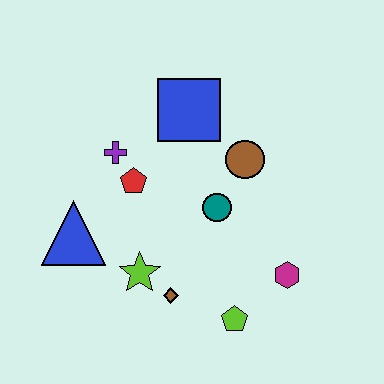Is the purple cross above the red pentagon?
Yes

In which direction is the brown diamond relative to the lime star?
The brown diamond is to the right of the lime star.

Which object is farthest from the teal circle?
The blue triangle is farthest from the teal circle.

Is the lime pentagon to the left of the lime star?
No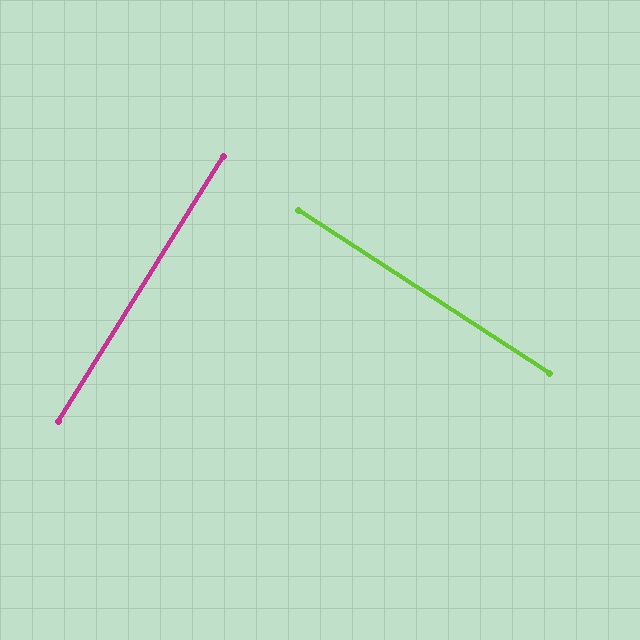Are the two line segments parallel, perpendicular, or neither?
Perpendicular — they meet at approximately 89°.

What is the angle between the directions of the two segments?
Approximately 89 degrees.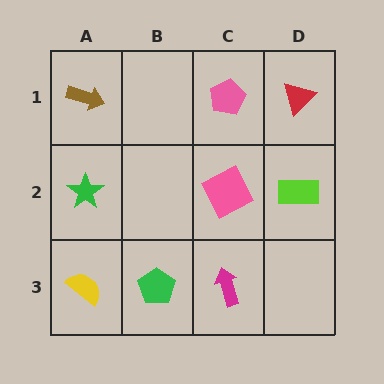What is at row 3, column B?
A green pentagon.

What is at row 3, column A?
A yellow semicircle.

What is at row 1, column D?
A red triangle.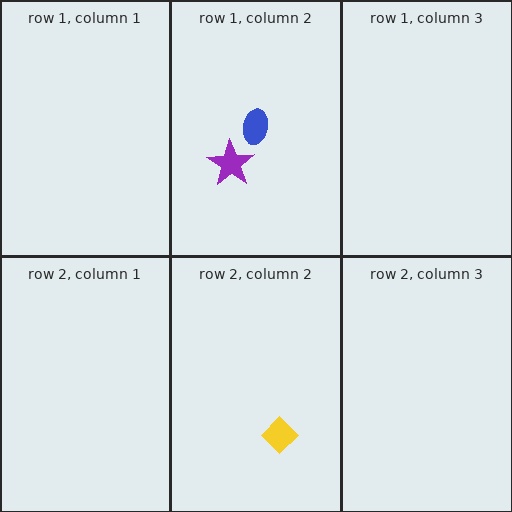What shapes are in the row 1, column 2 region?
The blue ellipse, the purple star.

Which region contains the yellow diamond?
The row 2, column 2 region.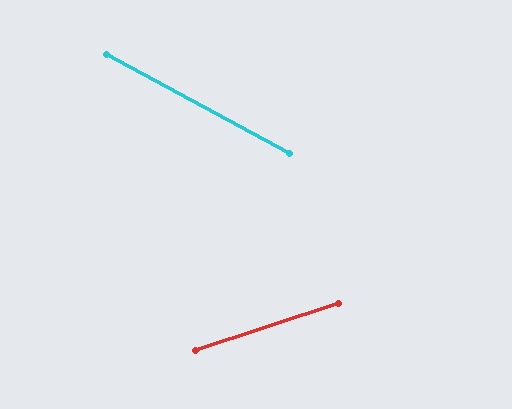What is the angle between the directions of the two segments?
Approximately 47 degrees.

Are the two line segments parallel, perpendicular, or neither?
Neither parallel nor perpendicular — they differ by about 47°.